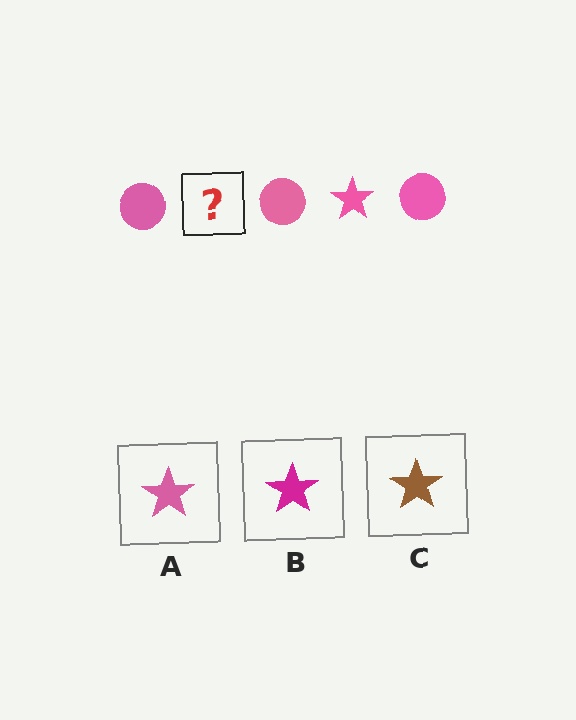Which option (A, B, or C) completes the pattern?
A.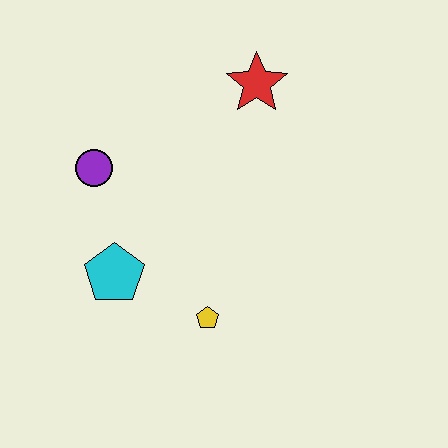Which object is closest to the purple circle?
The cyan pentagon is closest to the purple circle.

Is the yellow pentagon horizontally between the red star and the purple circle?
Yes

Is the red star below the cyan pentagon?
No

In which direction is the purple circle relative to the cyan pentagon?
The purple circle is above the cyan pentagon.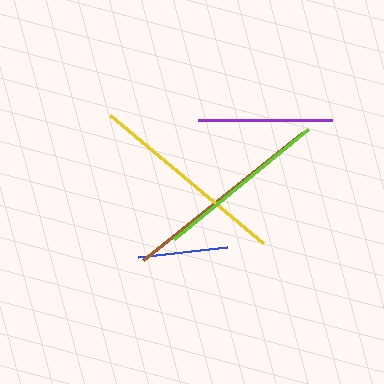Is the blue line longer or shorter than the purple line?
The purple line is longer than the blue line.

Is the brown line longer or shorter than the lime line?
The brown line is longer than the lime line.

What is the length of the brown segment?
The brown segment is approximately 203 pixels long.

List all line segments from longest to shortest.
From longest to shortest: brown, yellow, lime, purple, blue.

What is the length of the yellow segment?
The yellow segment is approximately 200 pixels long.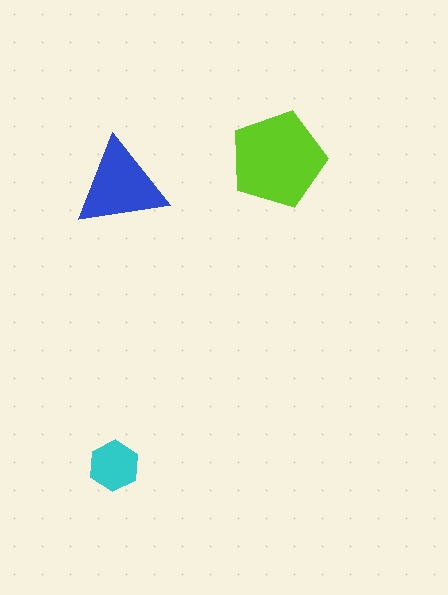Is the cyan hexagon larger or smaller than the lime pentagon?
Smaller.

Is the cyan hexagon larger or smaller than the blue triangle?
Smaller.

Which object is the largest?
The lime pentagon.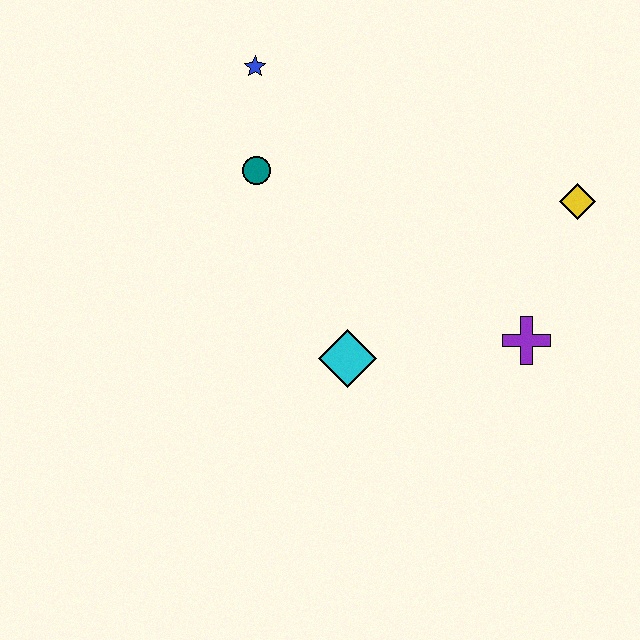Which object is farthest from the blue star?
The purple cross is farthest from the blue star.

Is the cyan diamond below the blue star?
Yes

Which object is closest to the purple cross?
The yellow diamond is closest to the purple cross.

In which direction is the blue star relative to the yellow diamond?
The blue star is to the left of the yellow diamond.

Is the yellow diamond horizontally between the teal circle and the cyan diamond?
No